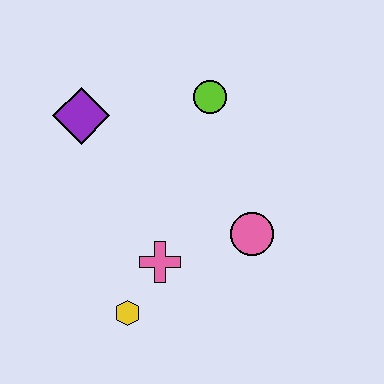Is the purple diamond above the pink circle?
Yes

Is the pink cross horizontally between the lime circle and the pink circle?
No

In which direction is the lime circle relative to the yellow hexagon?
The lime circle is above the yellow hexagon.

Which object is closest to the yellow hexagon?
The pink cross is closest to the yellow hexagon.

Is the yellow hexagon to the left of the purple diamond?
No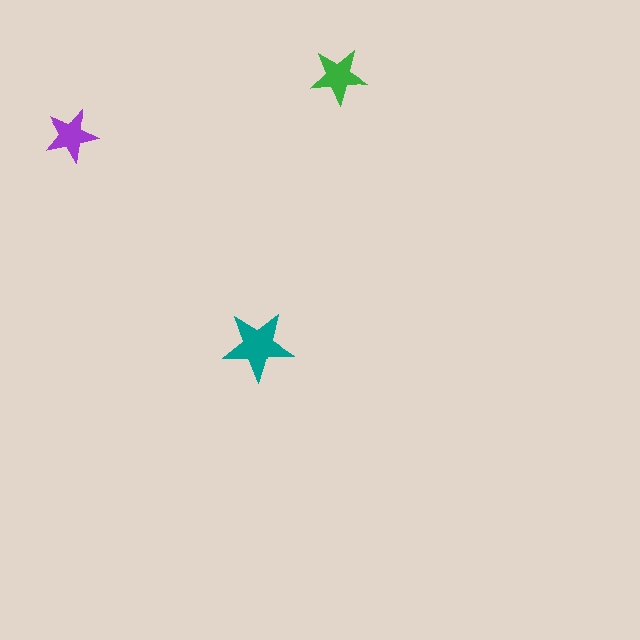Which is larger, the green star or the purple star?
The green one.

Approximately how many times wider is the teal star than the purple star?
About 1.5 times wider.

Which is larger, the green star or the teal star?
The teal one.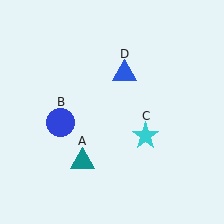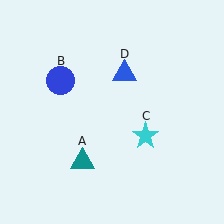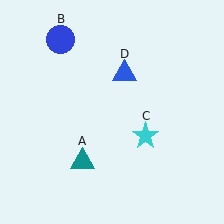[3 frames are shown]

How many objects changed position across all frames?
1 object changed position: blue circle (object B).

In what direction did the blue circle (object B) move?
The blue circle (object B) moved up.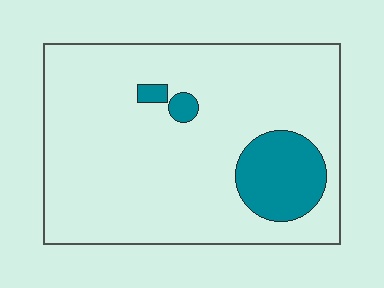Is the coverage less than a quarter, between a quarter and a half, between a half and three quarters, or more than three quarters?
Less than a quarter.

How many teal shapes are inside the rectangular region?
3.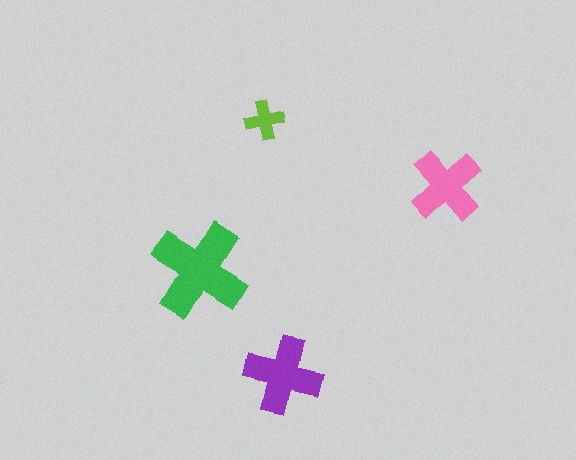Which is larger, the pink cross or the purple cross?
The purple one.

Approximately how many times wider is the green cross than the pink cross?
About 1.5 times wider.